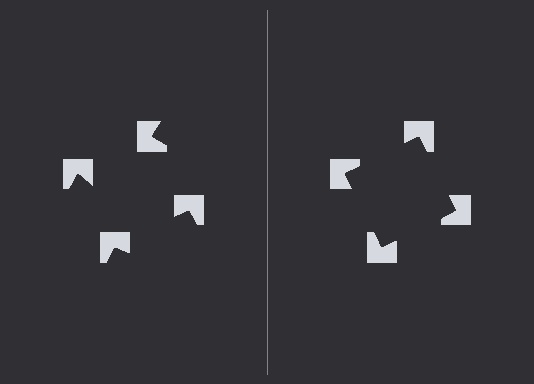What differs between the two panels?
The notched squares are positioned identically on both sides; only the wedge orientations differ. On the right they align to a square; on the left they are misaligned.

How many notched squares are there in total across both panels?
8 — 4 on each side.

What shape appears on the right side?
An illusory square.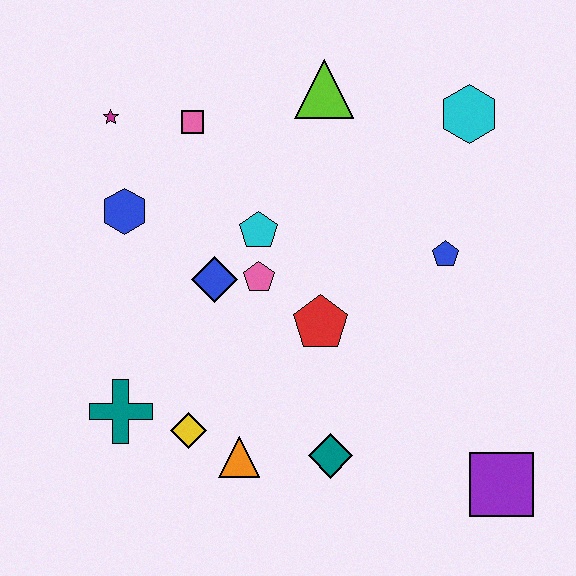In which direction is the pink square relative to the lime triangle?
The pink square is to the left of the lime triangle.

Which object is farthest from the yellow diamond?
The cyan hexagon is farthest from the yellow diamond.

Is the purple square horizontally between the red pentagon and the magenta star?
No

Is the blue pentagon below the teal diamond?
No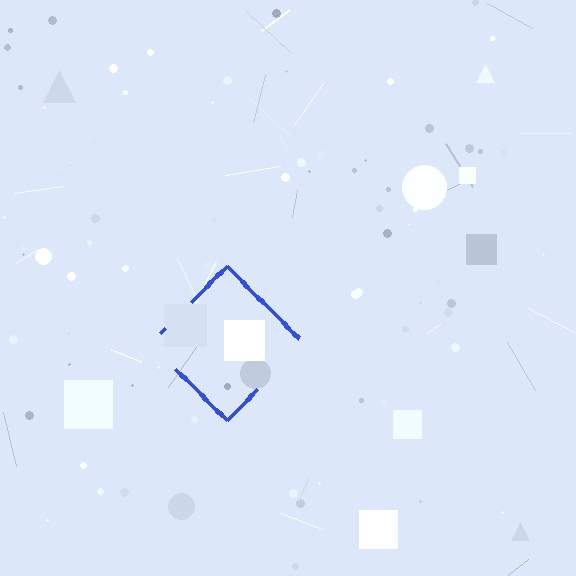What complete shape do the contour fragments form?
The contour fragments form a diamond.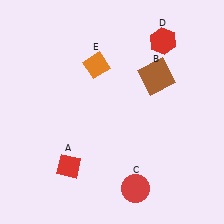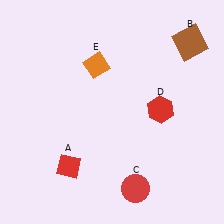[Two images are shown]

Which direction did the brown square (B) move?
The brown square (B) moved up.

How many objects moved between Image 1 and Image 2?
2 objects moved between the two images.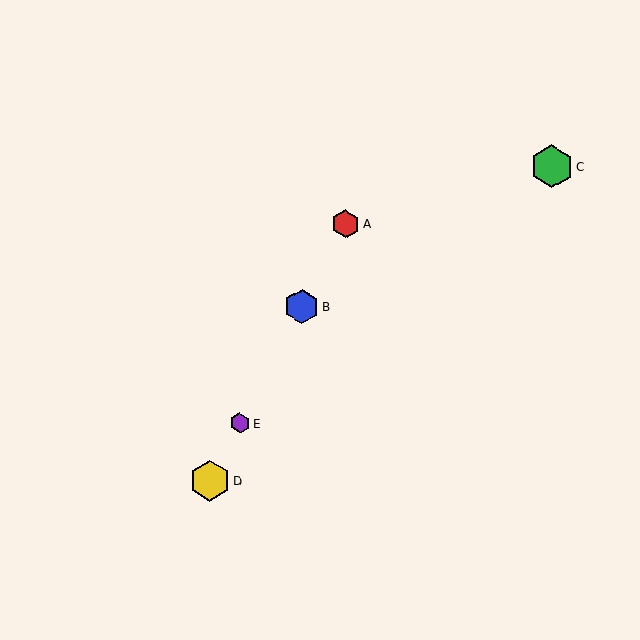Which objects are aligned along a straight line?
Objects A, B, D, E are aligned along a straight line.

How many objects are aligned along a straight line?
4 objects (A, B, D, E) are aligned along a straight line.